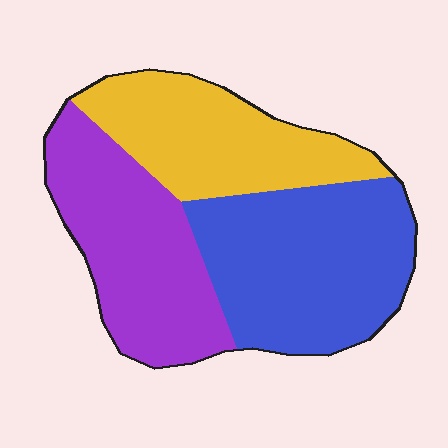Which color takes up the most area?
Blue, at roughly 40%.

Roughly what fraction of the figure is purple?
Purple takes up between a sixth and a third of the figure.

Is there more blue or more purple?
Blue.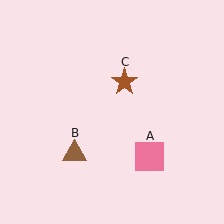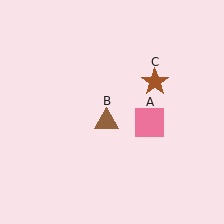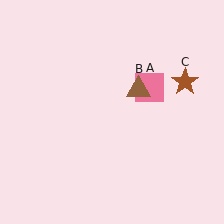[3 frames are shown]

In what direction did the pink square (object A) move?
The pink square (object A) moved up.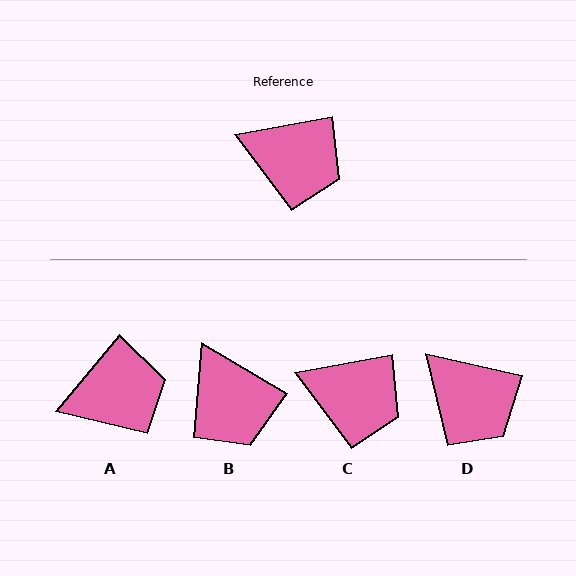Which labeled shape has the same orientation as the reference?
C.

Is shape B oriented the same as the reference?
No, it is off by about 41 degrees.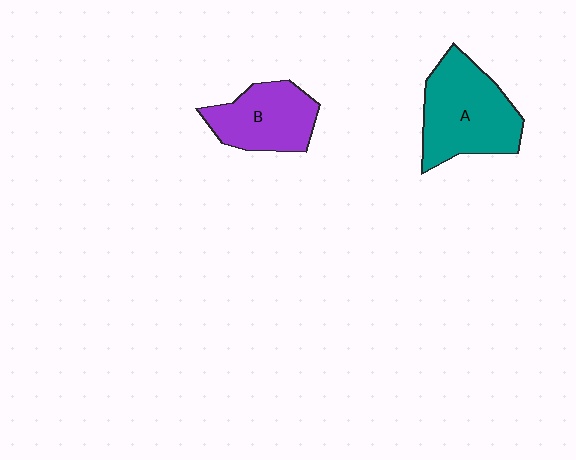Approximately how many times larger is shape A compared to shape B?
Approximately 1.4 times.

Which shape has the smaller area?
Shape B (purple).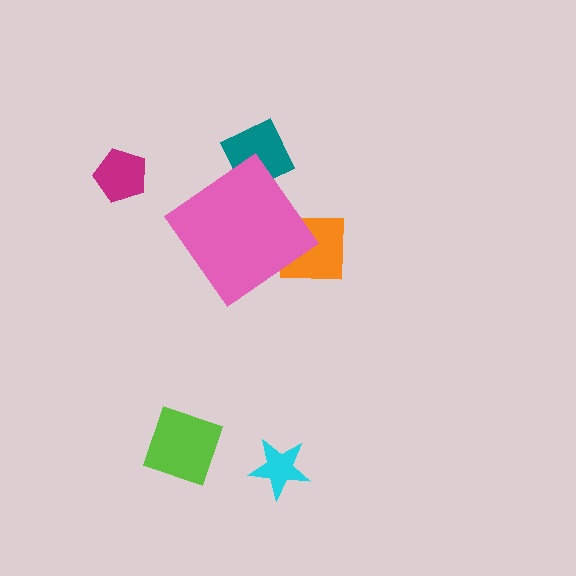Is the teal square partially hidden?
Yes, the teal square is partially hidden behind the pink diamond.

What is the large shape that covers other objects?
A pink diamond.